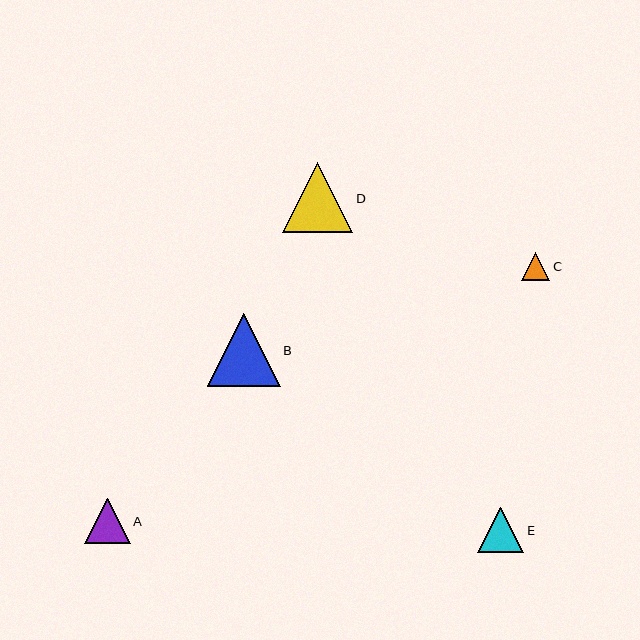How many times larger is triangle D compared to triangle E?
Triangle D is approximately 1.5 times the size of triangle E.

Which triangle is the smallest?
Triangle C is the smallest with a size of approximately 28 pixels.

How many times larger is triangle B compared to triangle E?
Triangle B is approximately 1.6 times the size of triangle E.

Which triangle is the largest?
Triangle B is the largest with a size of approximately 73 pixels.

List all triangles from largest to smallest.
From largest to smallest: B, D, E, A, C.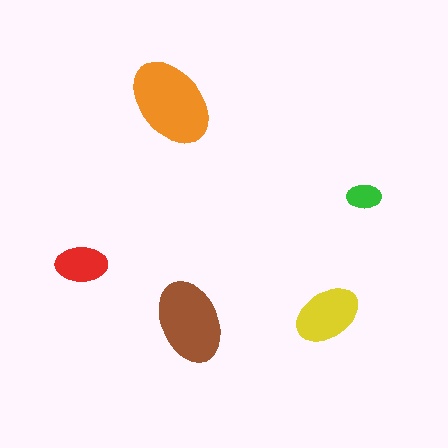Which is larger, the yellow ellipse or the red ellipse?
The yellow one.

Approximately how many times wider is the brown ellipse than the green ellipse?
About 2.5 times wider.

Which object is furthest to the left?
The red ellipse is leftmost.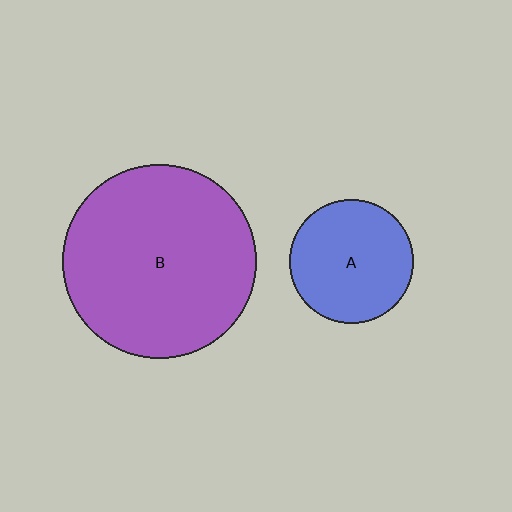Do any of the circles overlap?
No, none of the circles overlap.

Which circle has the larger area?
Circle B (purple).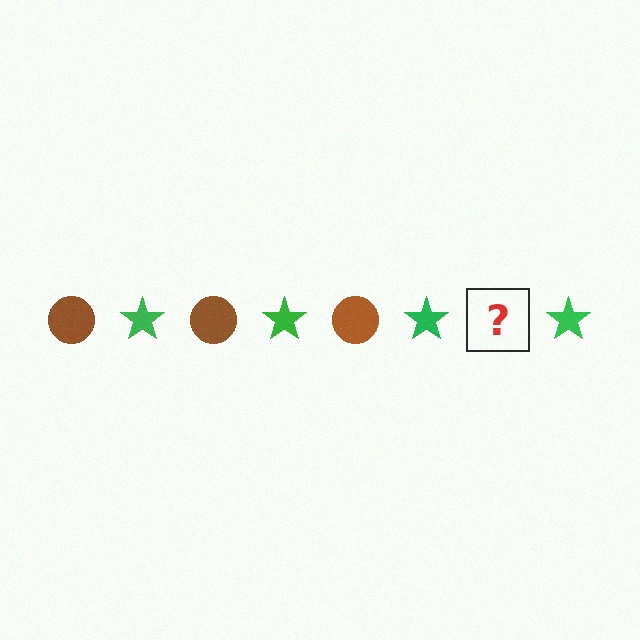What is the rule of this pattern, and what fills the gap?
The rule is that the pattern alternates between brown circle and green star. The gap should be filled with a brown circle.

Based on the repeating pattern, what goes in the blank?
The blank should be a brown circle.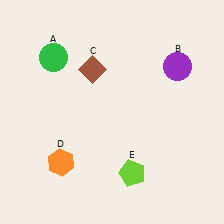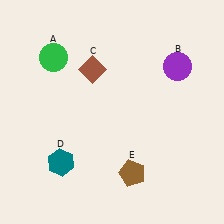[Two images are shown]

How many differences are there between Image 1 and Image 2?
There are 2 differences between the two images.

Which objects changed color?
D changed from orange to teal. E changed from lime to brown.